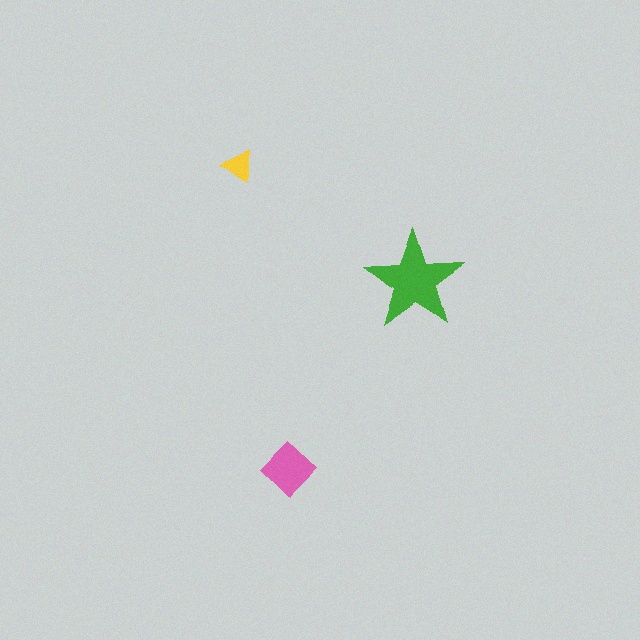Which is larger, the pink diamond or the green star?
The green star.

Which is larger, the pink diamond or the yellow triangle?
The pink diamond.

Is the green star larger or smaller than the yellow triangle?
Larger.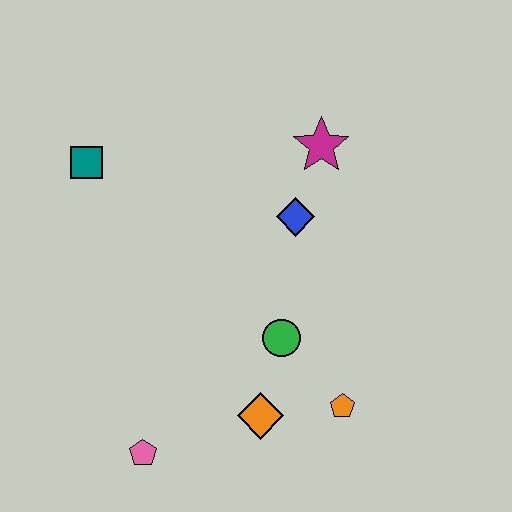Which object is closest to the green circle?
The orange diamond is closest to the green circle.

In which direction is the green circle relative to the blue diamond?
The green circle is below the blue diamond.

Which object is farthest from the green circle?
The teal square is farthest from the green circle.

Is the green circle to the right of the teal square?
Yes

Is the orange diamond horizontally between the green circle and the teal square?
Yes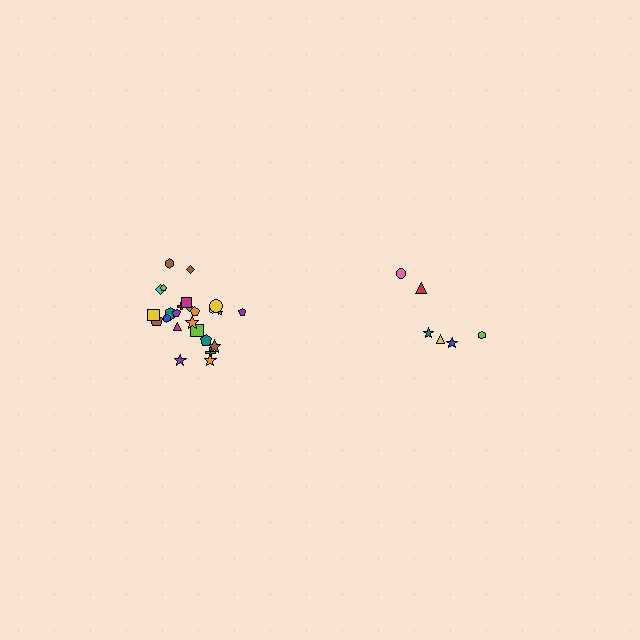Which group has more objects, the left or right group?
The left group.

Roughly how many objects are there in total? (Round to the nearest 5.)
Roughly 30 objects in total.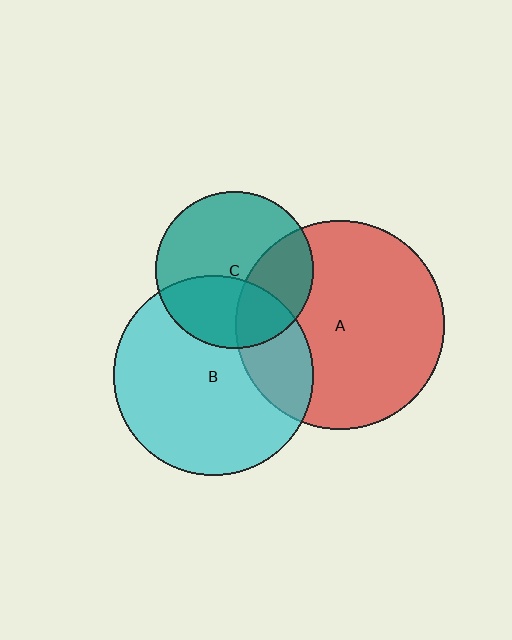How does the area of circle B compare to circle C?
Approximately 1.6 times.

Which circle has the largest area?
Circle A (red).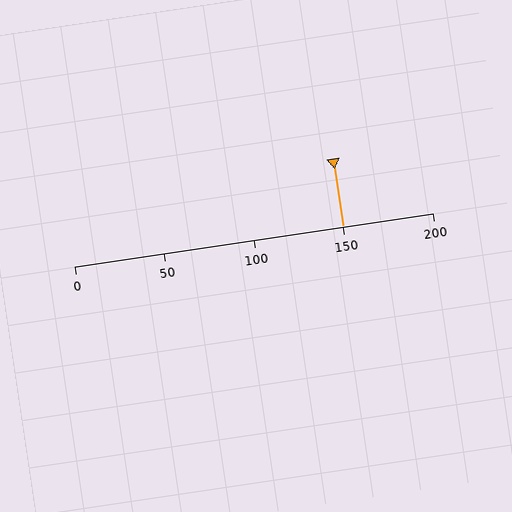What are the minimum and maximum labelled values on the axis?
The axis runs from 0 to 200.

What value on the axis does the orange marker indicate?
The marker indicates approximately 150.